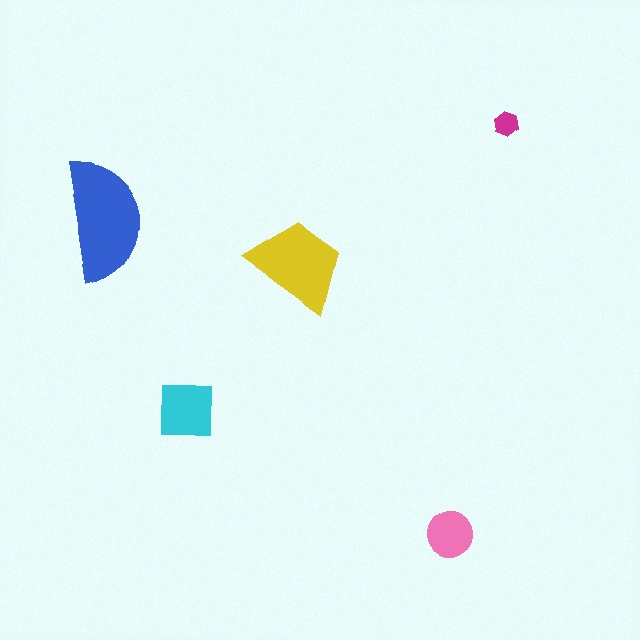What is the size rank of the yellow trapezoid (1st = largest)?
2nd.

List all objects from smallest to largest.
The magenta hexagon, the pink circle, the cyan square, the yellow trapezoid, the blue semicircle.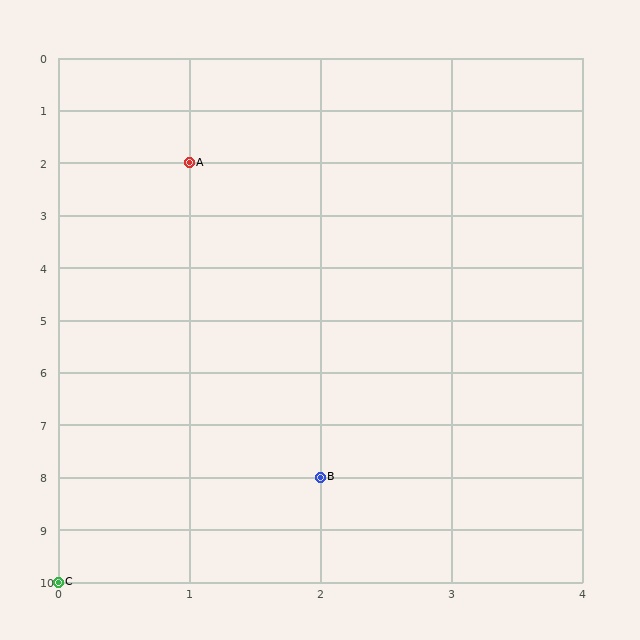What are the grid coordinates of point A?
Point A is at grid coordinates (1, 2).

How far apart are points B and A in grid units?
Points B and A are 1 column and 6 rows apart (about 6.1 grid units diagonally).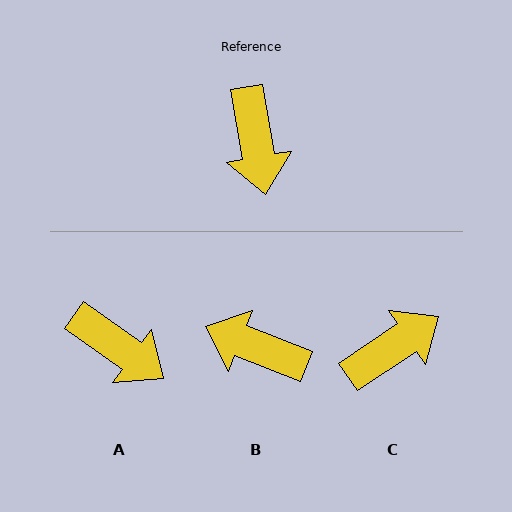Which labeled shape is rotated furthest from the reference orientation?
B, about 121 degrees away.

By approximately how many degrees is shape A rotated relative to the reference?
Approximately 44 degrees counter-clockwise.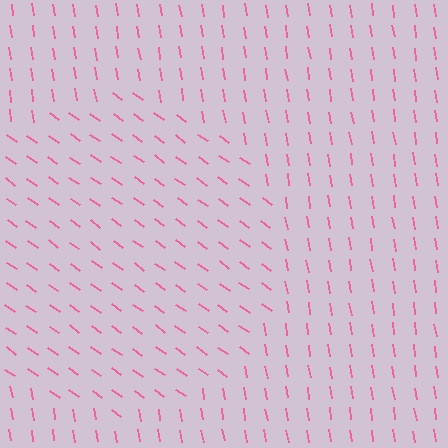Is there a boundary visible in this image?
Yes, there is a texture boundary formed by a change in line orientation.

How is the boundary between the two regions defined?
The boundary is defined purely by a change in line orientation (approximately 45 degrees difference). All lines are the same color and thickness.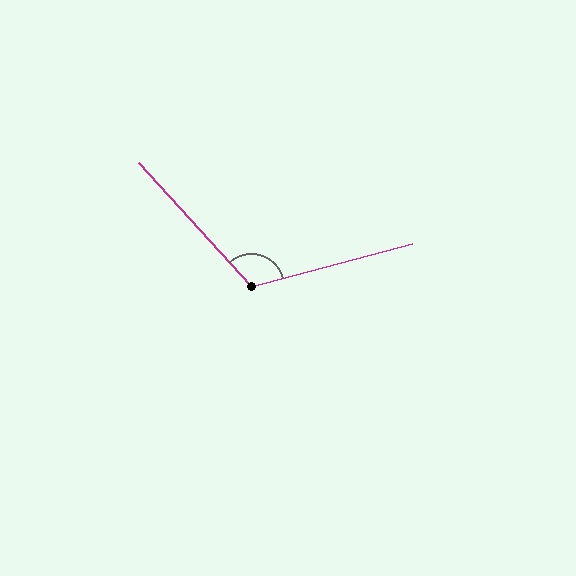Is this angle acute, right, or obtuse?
It is obtuse.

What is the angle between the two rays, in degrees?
Approximately 117 degrees.